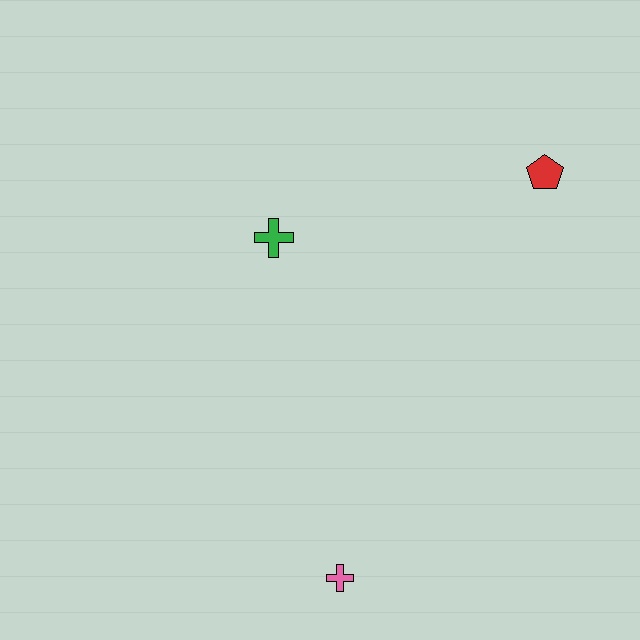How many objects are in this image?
There are 3 objects.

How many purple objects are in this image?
There are no purple objects.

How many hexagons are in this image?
There are no hexagons.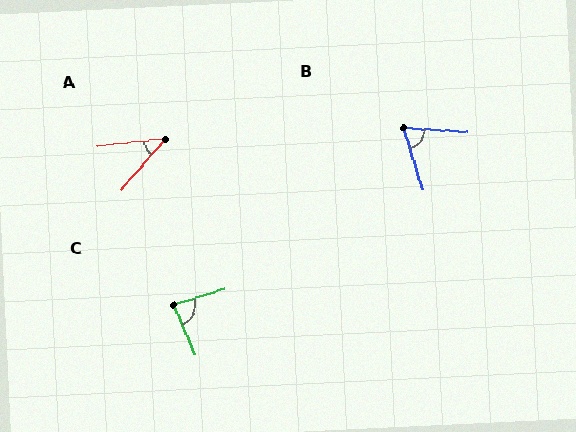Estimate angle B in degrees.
Approximately 69 degrees.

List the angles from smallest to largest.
A (43°), B (69°), C (83°).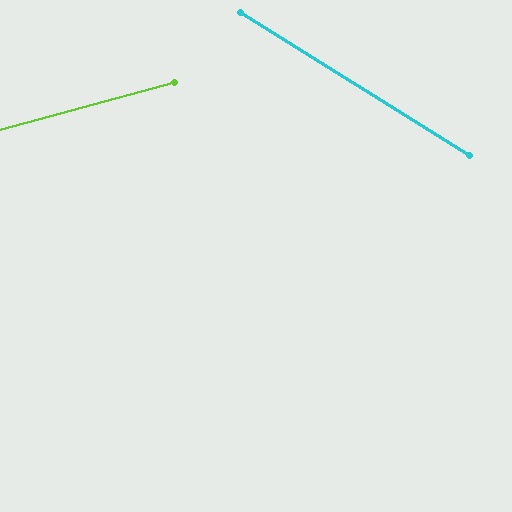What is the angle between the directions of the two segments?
Approximately 47 degrees.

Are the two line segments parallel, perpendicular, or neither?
Neither parallel nor perpendicular — they differ by about 47°.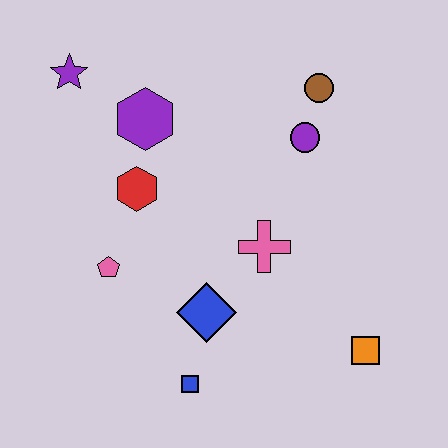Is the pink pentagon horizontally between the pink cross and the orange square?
No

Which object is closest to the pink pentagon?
The red hexagon is closest to the pink pentagon.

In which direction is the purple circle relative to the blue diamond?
The purple circle is above the blue diamond.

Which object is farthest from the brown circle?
The blue square is farthest from the brown circle.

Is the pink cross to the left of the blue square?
No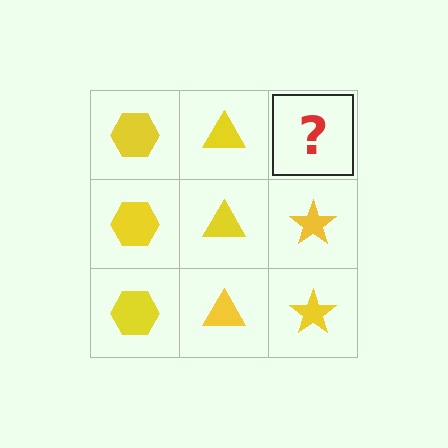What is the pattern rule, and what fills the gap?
The rule is that each column has a consistent shape. The gap should be filled with a yellow star.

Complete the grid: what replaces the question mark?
The question mark should be replaced with a yellow star.